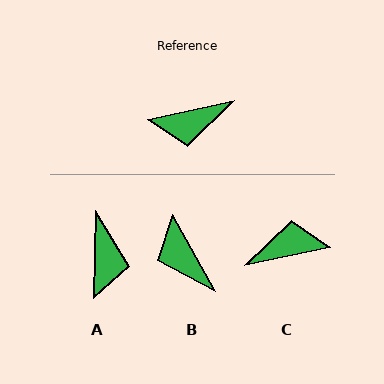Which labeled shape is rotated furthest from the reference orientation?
C, about 179 degrees away.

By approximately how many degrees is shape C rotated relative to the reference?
Approximately 179 degrees counter-clockwise.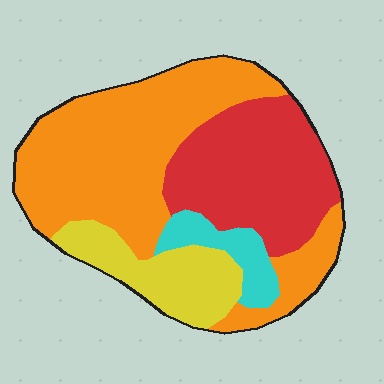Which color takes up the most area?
Orange, at roughly 50%.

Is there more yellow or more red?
Red.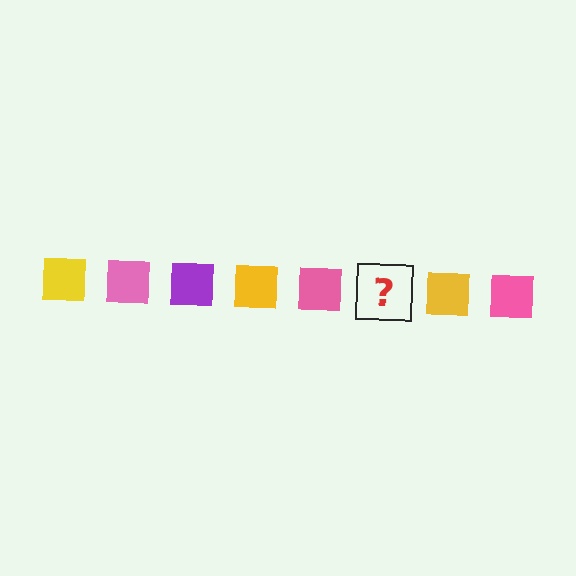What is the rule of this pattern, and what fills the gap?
The rule is that the pattern cycles through yellow, pink, purple squares. The gap should be filled with a purple square.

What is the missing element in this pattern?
The missing element is a purple square.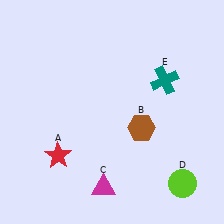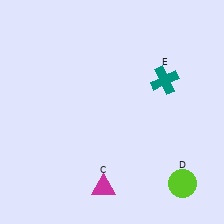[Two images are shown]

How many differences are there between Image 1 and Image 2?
There are 2 differences between the two images.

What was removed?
The red star (A), the brown hexagon (B) were removed in Image 2.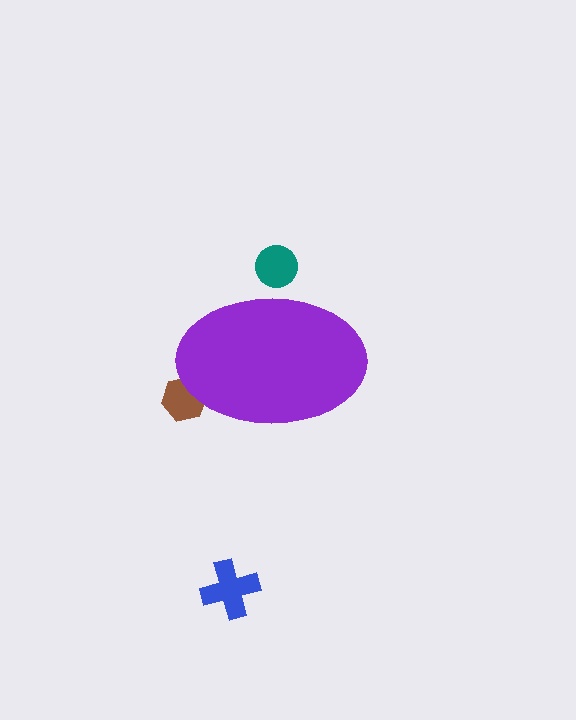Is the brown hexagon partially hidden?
Yes, the brown hexagon is partially hidden behind the purple ellipse.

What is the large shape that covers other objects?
A purple ellipse.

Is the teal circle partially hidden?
Yes, the teal circle is partially hidden behind the purple ellipse.